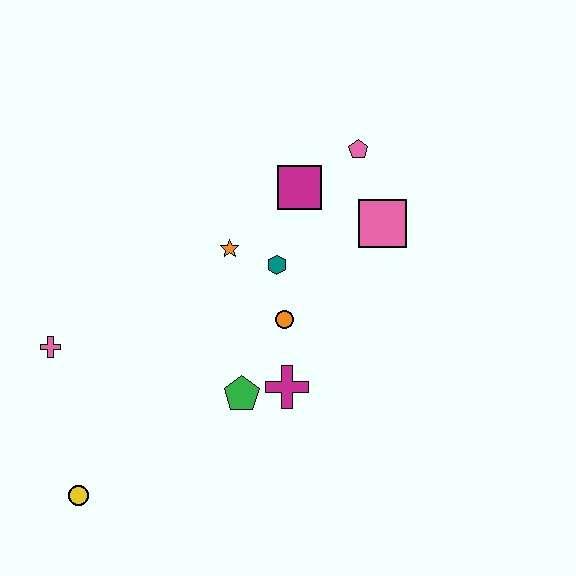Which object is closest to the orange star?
The teal hexagon is closest to the orange star.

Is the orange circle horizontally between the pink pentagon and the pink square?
No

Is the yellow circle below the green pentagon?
Yes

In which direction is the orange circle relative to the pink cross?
The orange circle is to the right of the pink cross.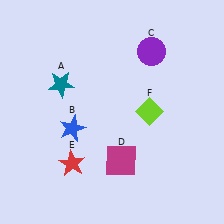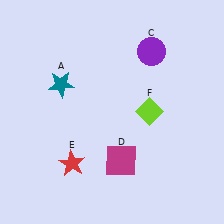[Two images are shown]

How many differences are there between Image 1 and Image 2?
There is 1 difference between the two images.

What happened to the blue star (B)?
The blue star (B) was removed in Image 2. It was in the bottom-left area of Image 1.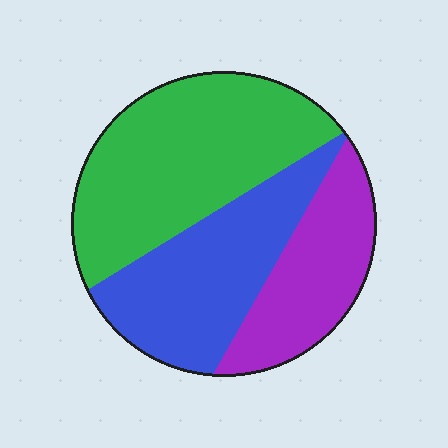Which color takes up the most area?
Green, at roughly 45%.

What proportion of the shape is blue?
Blue covers 32% of the shape.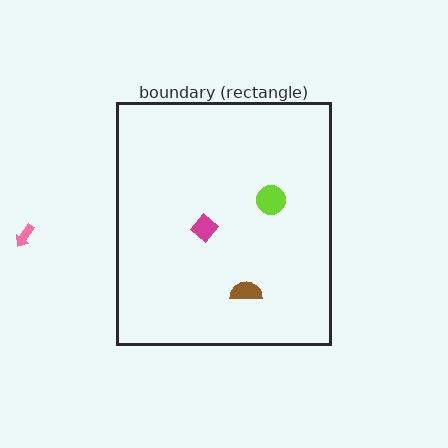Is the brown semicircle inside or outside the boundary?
Inside.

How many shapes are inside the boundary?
3 inside, 1 outside.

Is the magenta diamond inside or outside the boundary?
Inside.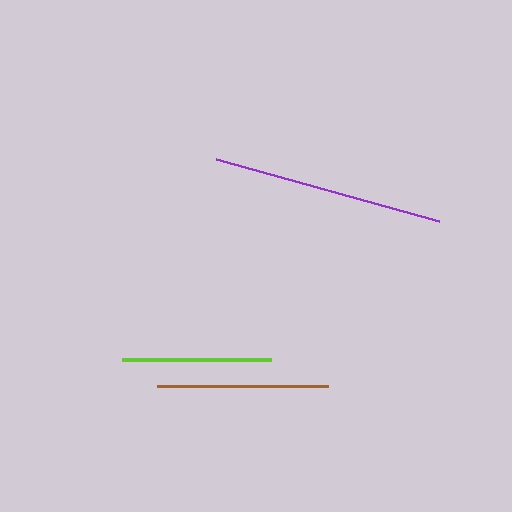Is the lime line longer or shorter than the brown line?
The brown line is longer than the lime line.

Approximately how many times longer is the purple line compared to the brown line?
The purple line is approximately 1.4 times the length of the brown line.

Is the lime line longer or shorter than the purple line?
The purple line is longer than the lime line.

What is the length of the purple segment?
The purple segment is approximately 232 pixels long.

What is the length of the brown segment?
The brown segment is approximately 171 pixels long.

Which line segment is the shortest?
The lime line is the shortest at approximately 149 pixels.